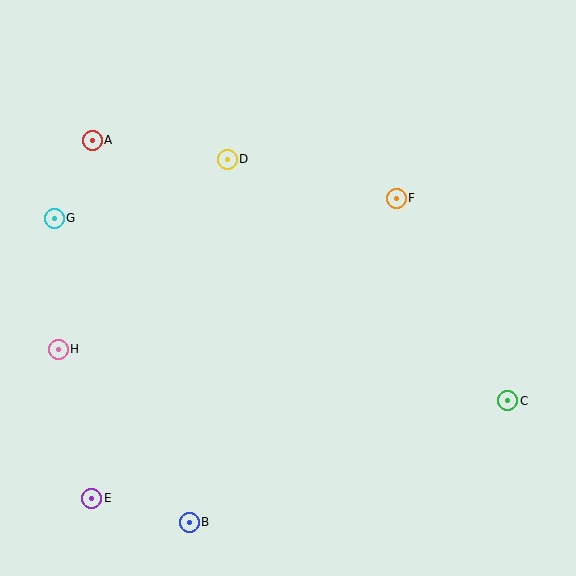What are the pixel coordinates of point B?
Point B is at (189, 522).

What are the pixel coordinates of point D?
Point D is at (227, 159).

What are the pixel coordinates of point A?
Point A is at (92, 140).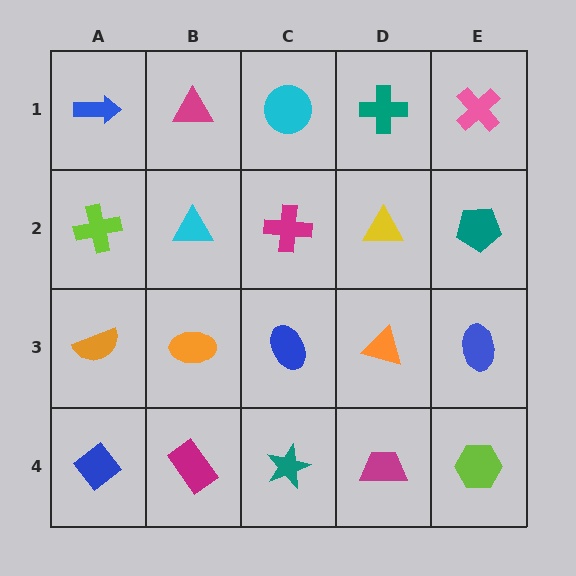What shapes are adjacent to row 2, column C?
A cyan circle (row 1, column C), a blue ellipse (row 3, column C), a cyan triangle (row 2, column B), a yellow triangle (row 2, column D).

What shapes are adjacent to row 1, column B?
A cyan triangle (row 2, column B), a blue arrow (row 1, column A), a cyan circle (row 1, column C).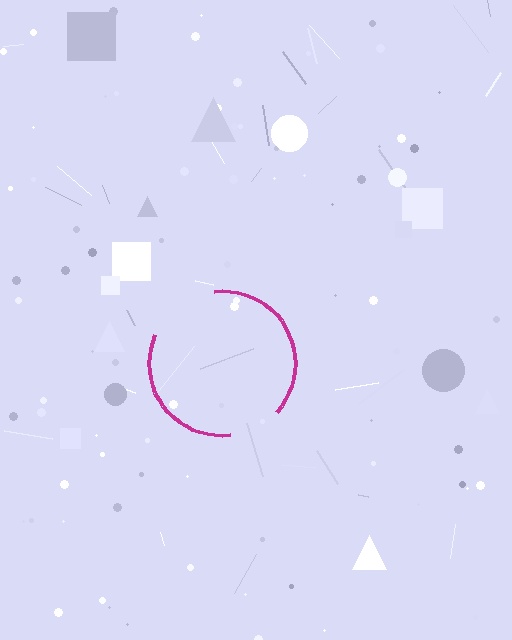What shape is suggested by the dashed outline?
The dashed outline suggests a circle.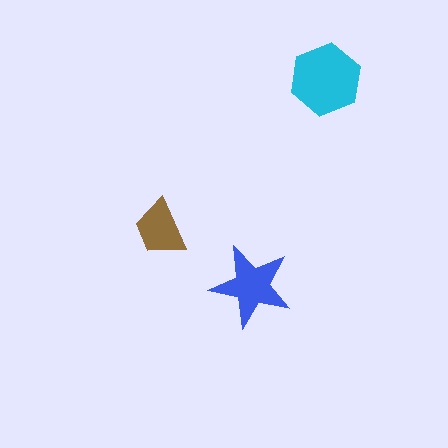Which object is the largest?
The cyan hexagon.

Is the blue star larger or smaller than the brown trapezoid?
Larger.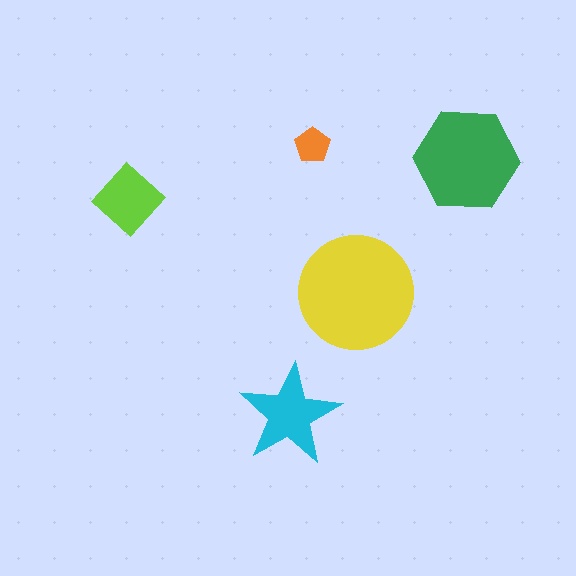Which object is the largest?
The yellow circle.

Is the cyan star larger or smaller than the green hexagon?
Smaller.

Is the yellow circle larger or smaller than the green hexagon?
Larger.